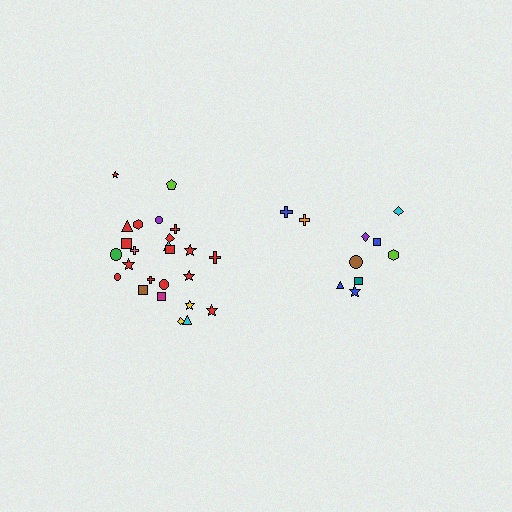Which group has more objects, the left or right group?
The left group.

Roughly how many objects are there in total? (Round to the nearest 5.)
Roughly 35 objects in total.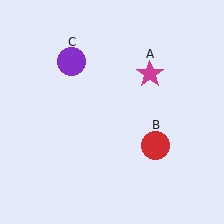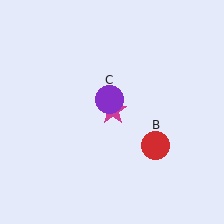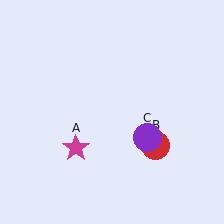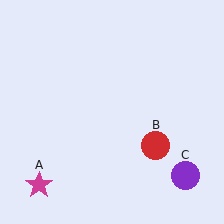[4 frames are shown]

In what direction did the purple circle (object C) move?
The purple circle (object C) moved down and to the right.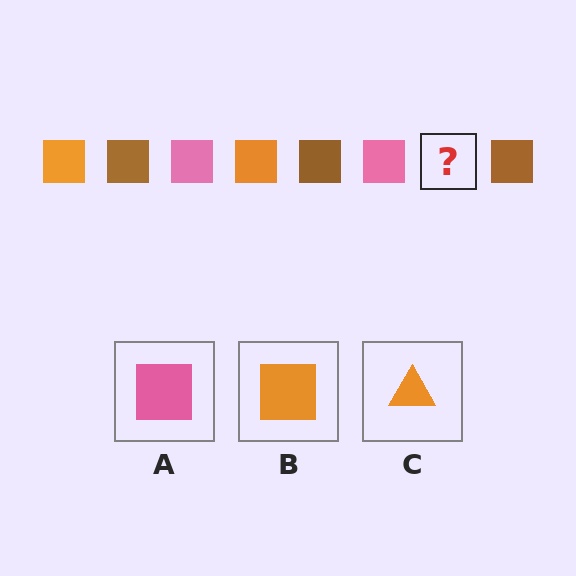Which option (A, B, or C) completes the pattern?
B.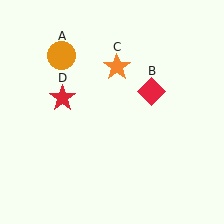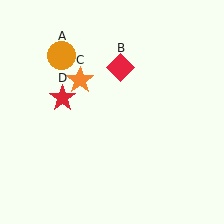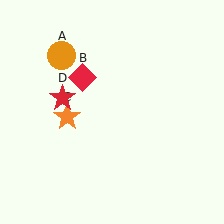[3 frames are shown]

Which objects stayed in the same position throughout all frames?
Orange circle (object A) and red star (object D) remained stationary.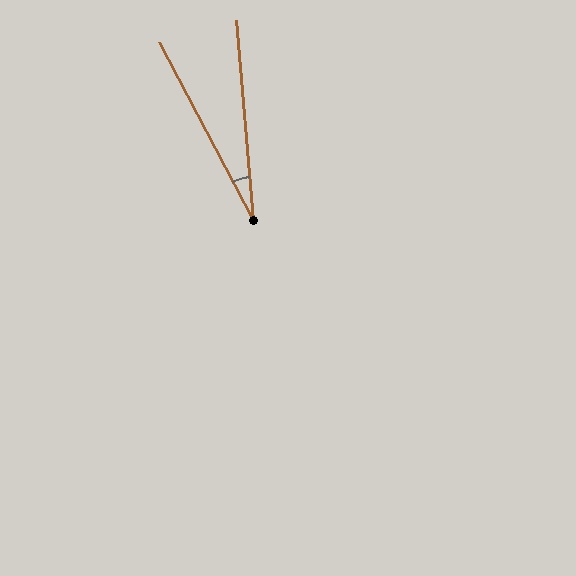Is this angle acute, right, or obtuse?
It is acute.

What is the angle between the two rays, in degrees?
Approximately 23 degrees.